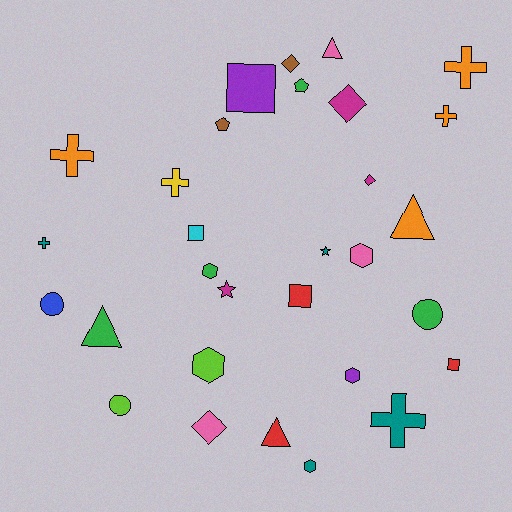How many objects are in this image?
There are 30 objects.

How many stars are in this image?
There are 2 stars.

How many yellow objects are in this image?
There is 1 yellow object.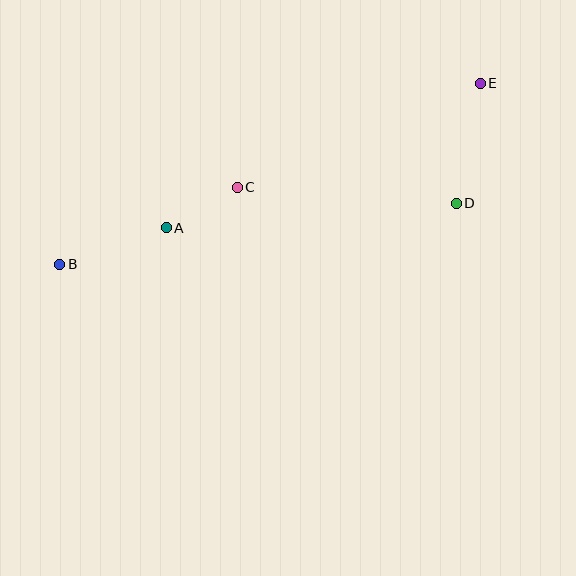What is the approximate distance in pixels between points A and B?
The distance between A and B is approximately 113 pixels.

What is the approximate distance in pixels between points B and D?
The distance between B and D is approximately 401 pixels.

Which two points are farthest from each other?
Points B and E are farthest from each other.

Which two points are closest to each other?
Points A and C are closest to each other.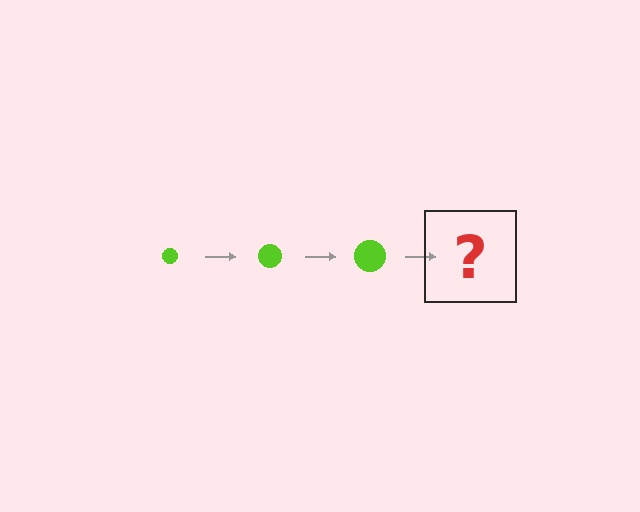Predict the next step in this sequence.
The next step is a lime circle, larger than the previous one.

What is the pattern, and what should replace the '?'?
The pattern is that the circle gets progressively larger each step. The '?' should be a lime circle, larger than the previous one.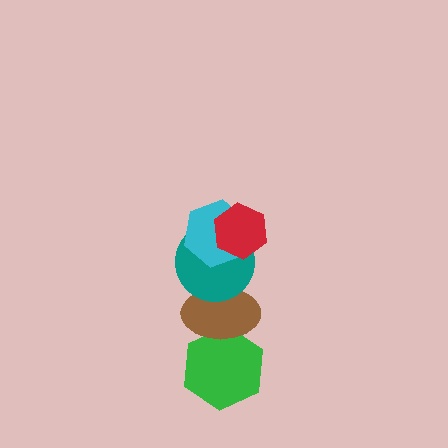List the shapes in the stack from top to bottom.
From top to bottom: the red hexagon, the cyan hexagon, the teal circle, the brown ellipse, the green hexagon.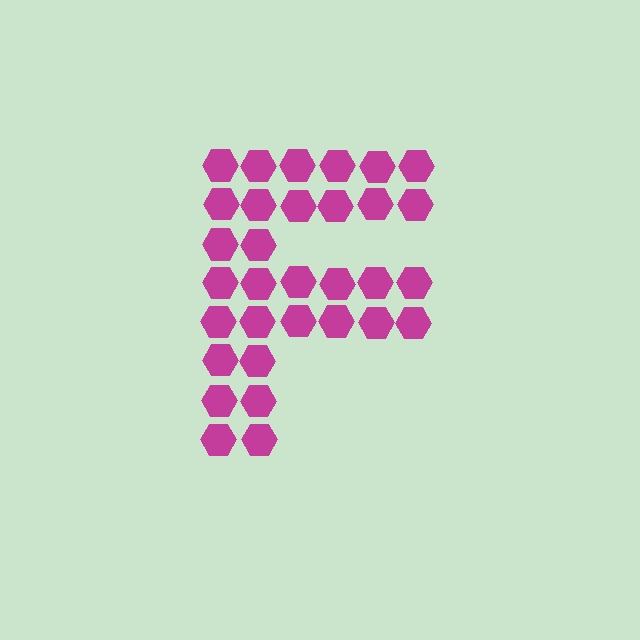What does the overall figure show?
The overall figure shows the letter F.